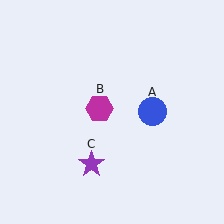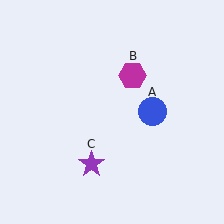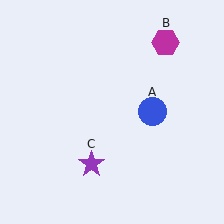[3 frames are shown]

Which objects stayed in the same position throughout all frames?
Blue circle (object A) and purple star (object C) remained stationary.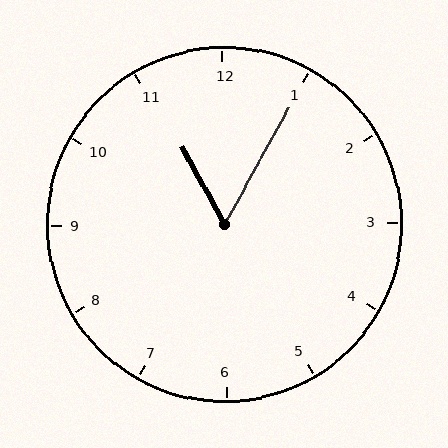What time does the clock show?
11:05.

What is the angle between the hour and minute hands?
Approximately 58 degrees.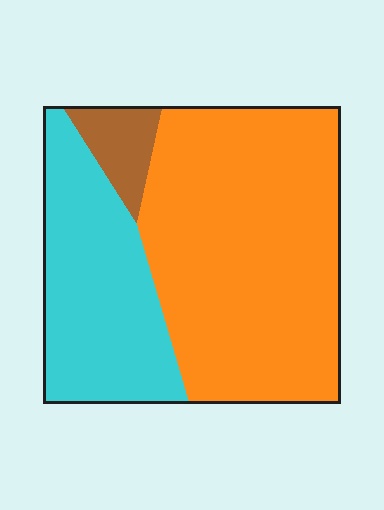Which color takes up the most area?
Orange, at roughly 60%.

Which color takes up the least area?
Brown, at roughly 5%.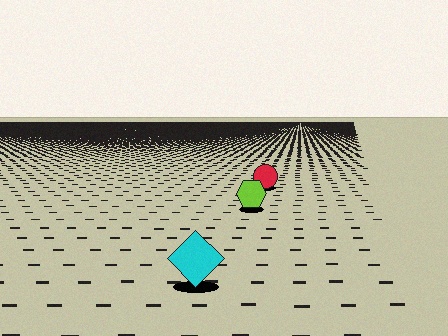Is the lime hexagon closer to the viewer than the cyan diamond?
No. The cyan diamond is closer — you can tell from the texture gradient: the ground texture is coarser near it.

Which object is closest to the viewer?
The cyan diamond is closest. The texture marks near it are larger and more spread out.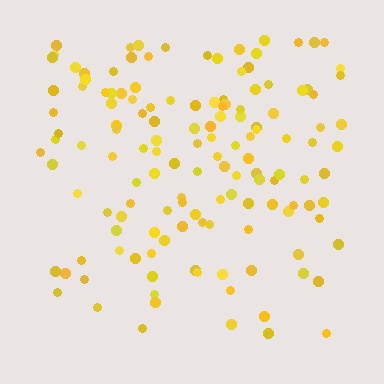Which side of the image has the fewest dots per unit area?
The bottom.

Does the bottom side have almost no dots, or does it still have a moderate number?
Still a moderate number, just noticeably fewer than the top.